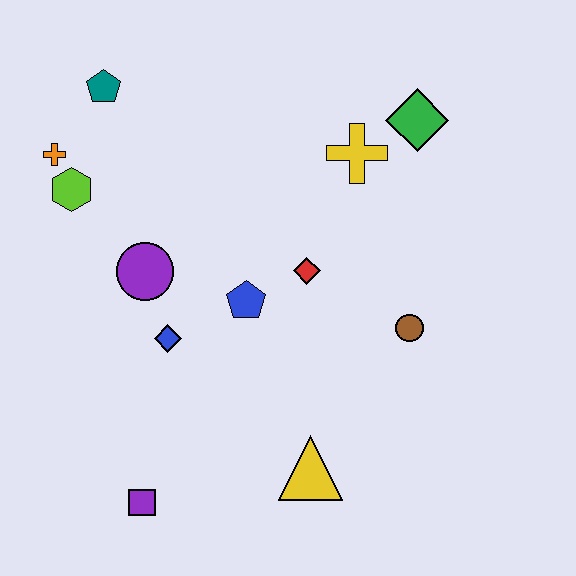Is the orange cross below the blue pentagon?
No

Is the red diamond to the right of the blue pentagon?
Yes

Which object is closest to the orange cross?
The lime hexagon is closest to the orange cross.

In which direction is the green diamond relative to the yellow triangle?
The green diamond is above the yellow triangle.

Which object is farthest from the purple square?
The green diamond is farthest from the purple square.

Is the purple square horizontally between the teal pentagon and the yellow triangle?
Yes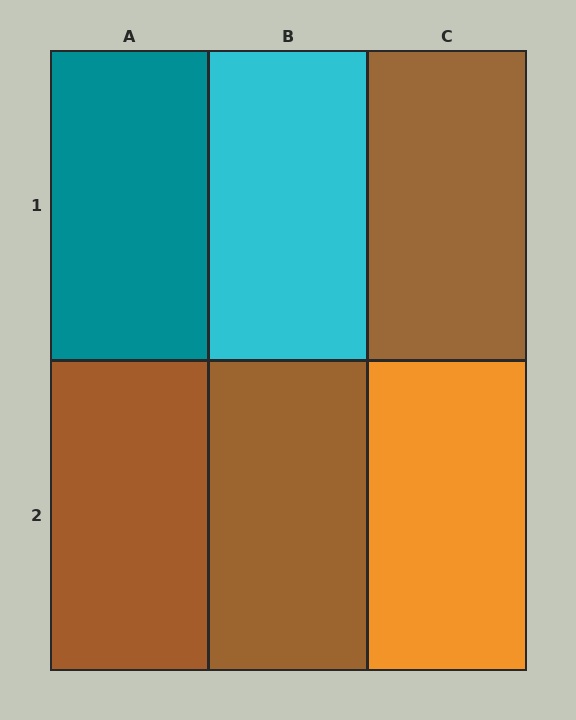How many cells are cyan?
1 cell is cyan.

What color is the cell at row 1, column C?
Brown.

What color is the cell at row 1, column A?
Teal.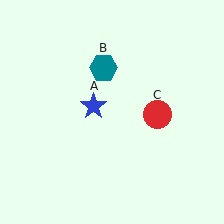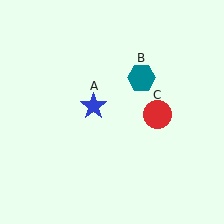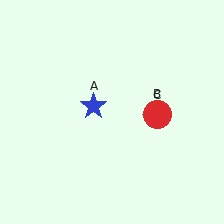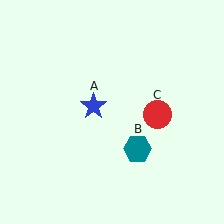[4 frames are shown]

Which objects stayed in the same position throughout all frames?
Blue star (object A) and red circle (object C) remained stationary.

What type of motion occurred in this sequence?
The teal hexagon (object B) rotated clockwise around the center of the scene.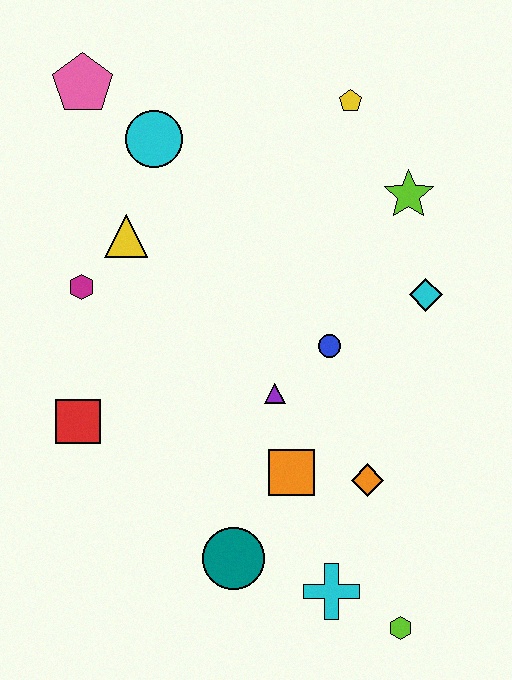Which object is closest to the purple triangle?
The blue circle is closest to the purple triangle.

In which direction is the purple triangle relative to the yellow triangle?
The purple triangle is below the yellow triangle.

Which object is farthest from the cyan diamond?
The pink pentagon is farthest from the cyan diamond.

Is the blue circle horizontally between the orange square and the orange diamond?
Yes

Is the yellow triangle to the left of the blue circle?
Yes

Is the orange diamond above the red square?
No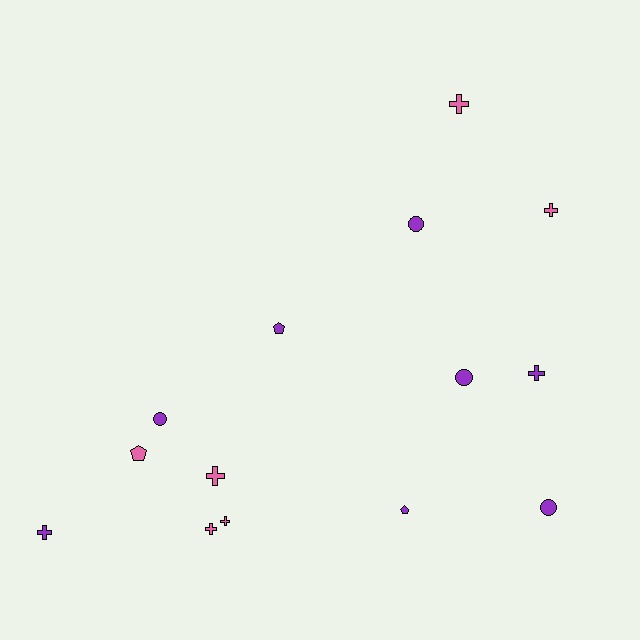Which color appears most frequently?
Purple, with 8 objects.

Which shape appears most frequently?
Cross, with 7 objects.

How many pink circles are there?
There are no pink circles.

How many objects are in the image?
There are 14 objects.